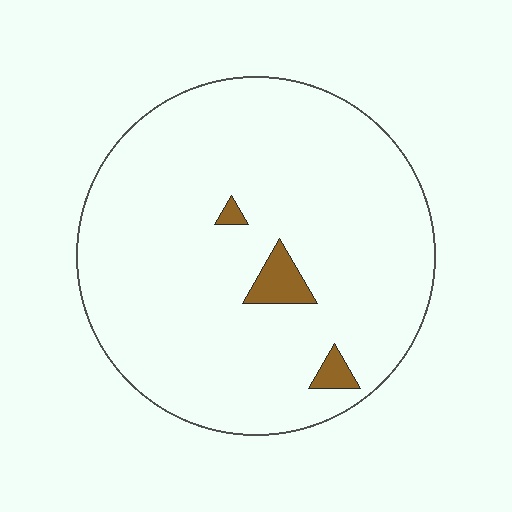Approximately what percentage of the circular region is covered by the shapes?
Approximately 5%.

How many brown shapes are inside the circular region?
3.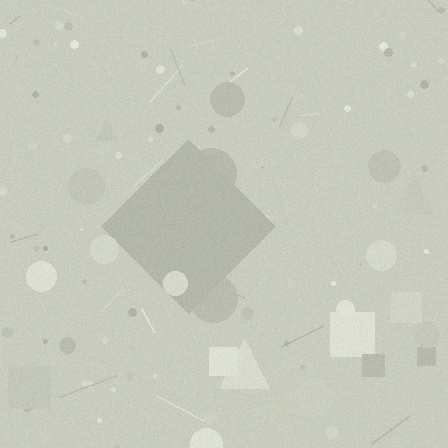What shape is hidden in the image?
A diamond is hidden in the image.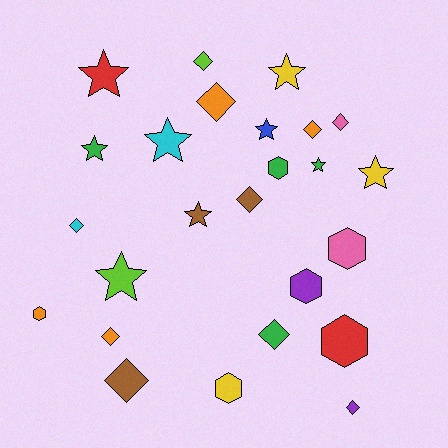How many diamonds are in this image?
There are 10 diamonds.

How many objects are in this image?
There are 25 objects.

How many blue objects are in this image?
There is 1 blue object.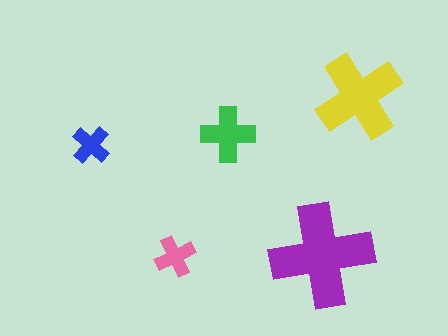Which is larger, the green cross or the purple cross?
The purple one.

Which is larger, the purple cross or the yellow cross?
The purple one.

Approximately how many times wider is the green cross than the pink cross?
About 1.5 times wider.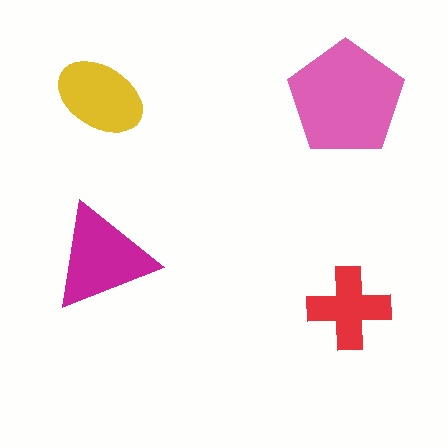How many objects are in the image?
There are 4 objects in the image.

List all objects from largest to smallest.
The pink pentagon, the magenta triangle, the yellow ellipse, the red cross.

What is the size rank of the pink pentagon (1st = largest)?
1st.